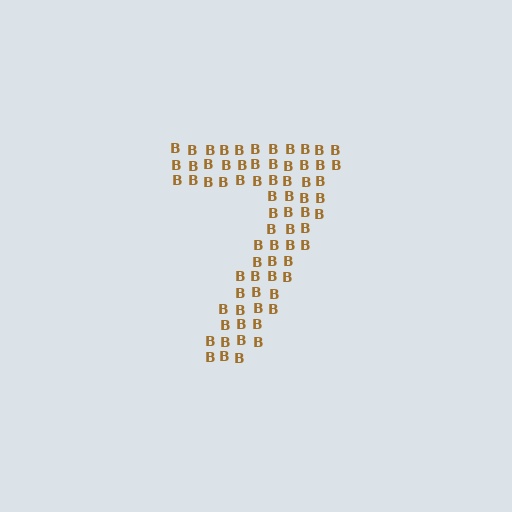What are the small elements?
The small elements are letter B's.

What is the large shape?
The large shape is the digit 7.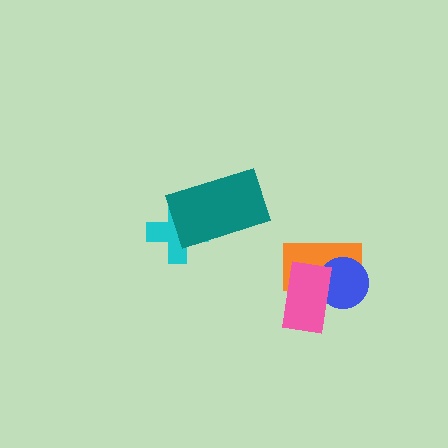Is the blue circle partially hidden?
Yes, it is partially covered by another shape.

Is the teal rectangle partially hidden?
No, no other shape covers it.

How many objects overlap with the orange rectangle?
2 objects overlap with the orange rectangle.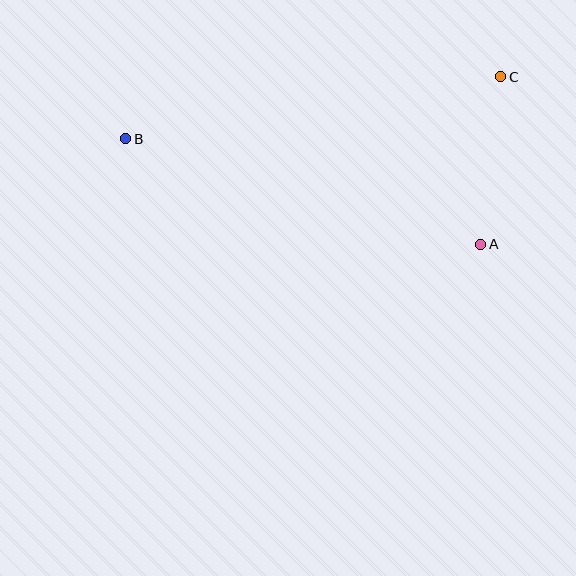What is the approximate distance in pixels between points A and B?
The distance between A and B is approximately 370 pixels.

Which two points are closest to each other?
Points A and C are closest to each other.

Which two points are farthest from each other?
Points B and C are farthest from each other.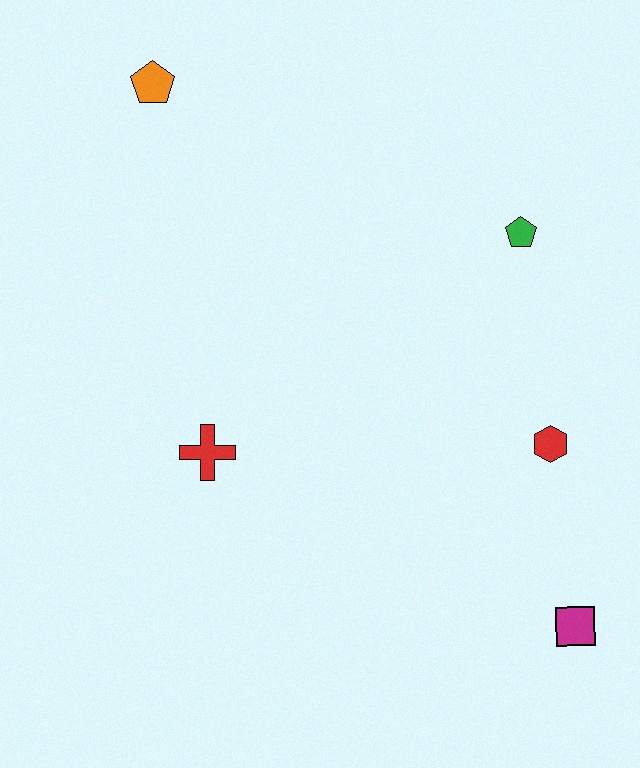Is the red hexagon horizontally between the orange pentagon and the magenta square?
Yes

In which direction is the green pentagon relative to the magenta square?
The green pentagon is above the magenta square.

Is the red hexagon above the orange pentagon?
No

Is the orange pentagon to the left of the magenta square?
Yes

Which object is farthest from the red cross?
The magenta square is farthest from the red cross.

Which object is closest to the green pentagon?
The red hexagon is closest to the green pentagon.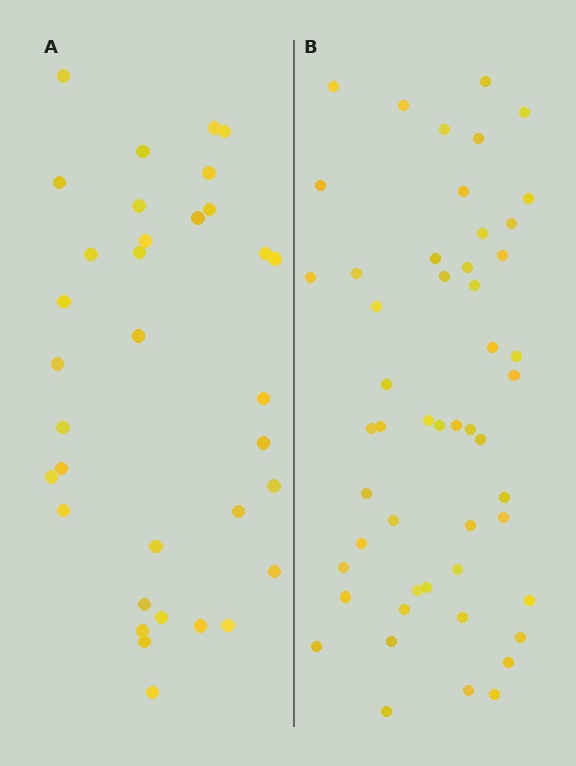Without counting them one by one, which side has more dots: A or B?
Region B (the right region) has more dots.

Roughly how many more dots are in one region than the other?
Region B has approximately 15 more dots than region A.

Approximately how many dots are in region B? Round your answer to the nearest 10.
About 50 dots. (The exact count is 51, which rounds to 50.)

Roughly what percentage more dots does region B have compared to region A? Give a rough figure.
About 50% more.